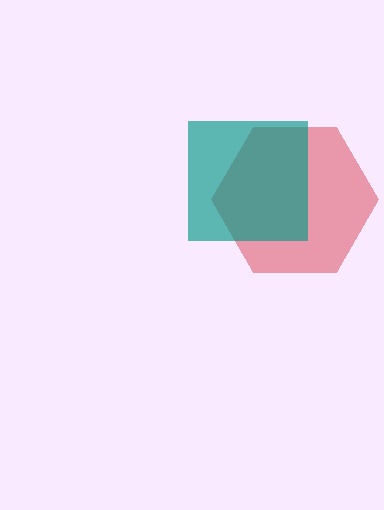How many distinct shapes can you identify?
There are 2 distinct shapes: a red hexagon, a teal square.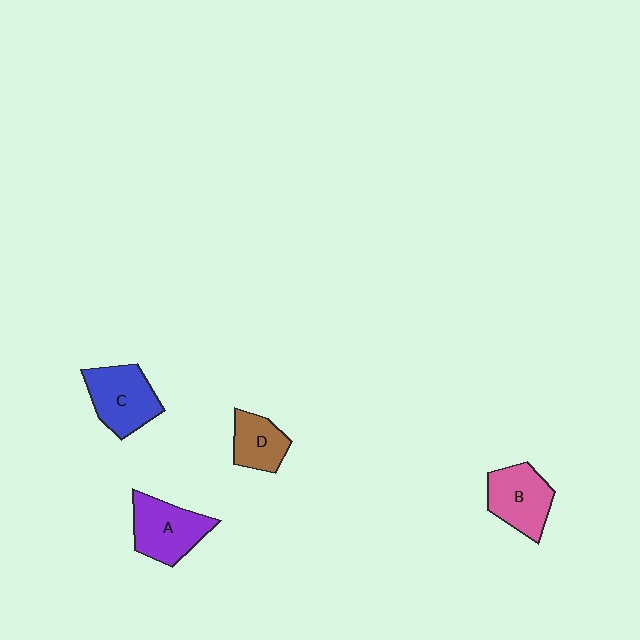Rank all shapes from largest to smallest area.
From largest to smallest: C (blue), A (purple), B (pink), D (brown).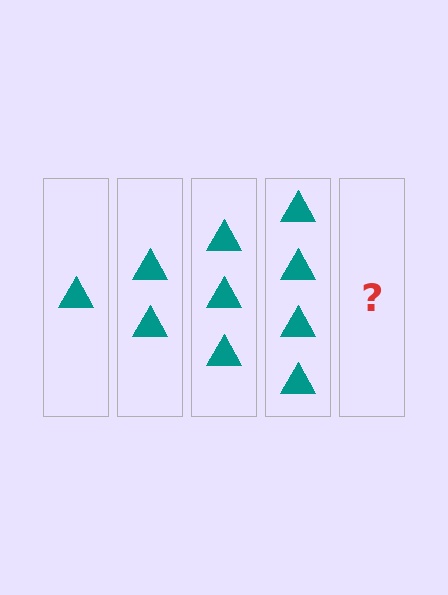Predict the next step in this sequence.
The next step is 5 triangles.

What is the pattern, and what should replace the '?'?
The pattern is that each step adds one more triangle. The '?' should be 5 triangles.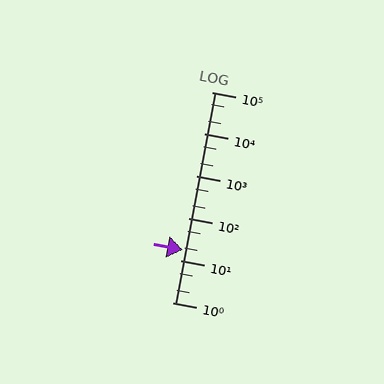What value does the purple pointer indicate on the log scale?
The pointer indicates approximately 18.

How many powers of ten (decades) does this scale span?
The scale spans 5 decades, from 1 to 100000.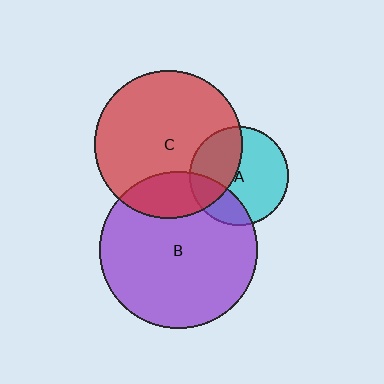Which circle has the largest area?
Circle B (purple).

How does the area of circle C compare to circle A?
Approximately 2.2 times.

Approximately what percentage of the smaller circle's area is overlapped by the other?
Approximately 20%.